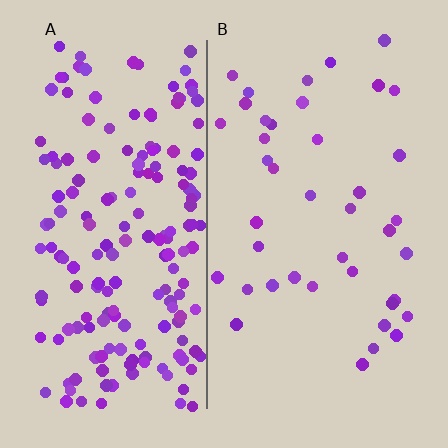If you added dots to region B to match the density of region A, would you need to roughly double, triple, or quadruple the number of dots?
Approximately quadruple.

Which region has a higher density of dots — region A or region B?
A (the left).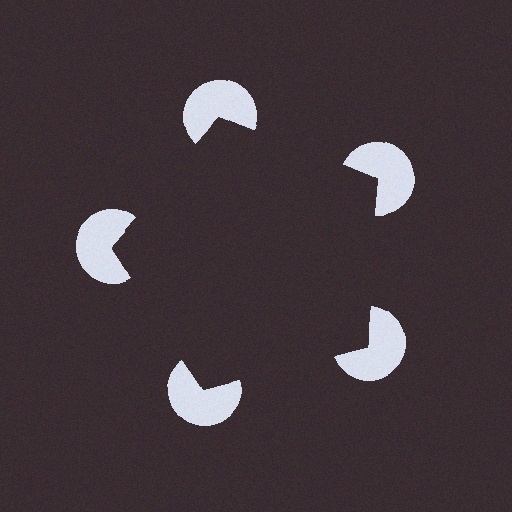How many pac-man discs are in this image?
There are 5 — one at each vertex of the illusory pentagon.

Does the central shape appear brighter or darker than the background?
It typically appears slightly darker than the background, even though no actual brightness change is drawn.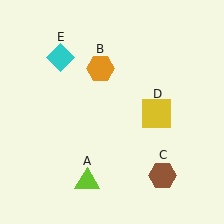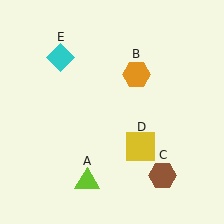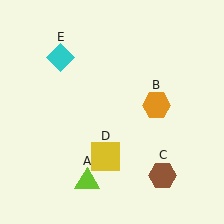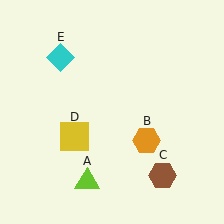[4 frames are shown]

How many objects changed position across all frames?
2 objects changed position: orange hexagon (object B), yellow square (object D).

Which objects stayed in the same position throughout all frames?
Lime triangle (object A) and brown hexagon (object C) and cyan diamond (object E) remained stationary.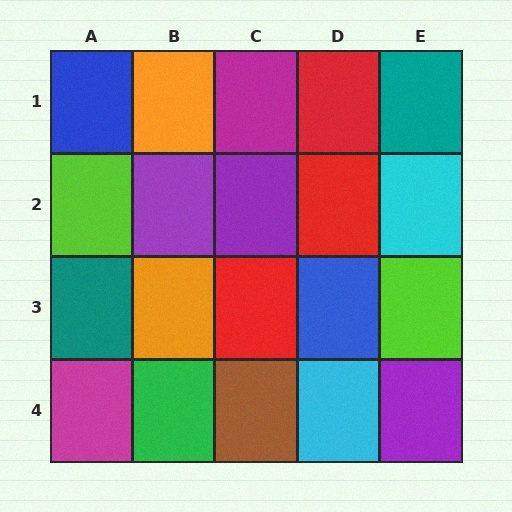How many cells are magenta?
2 cells are magenta.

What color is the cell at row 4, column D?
Cyan.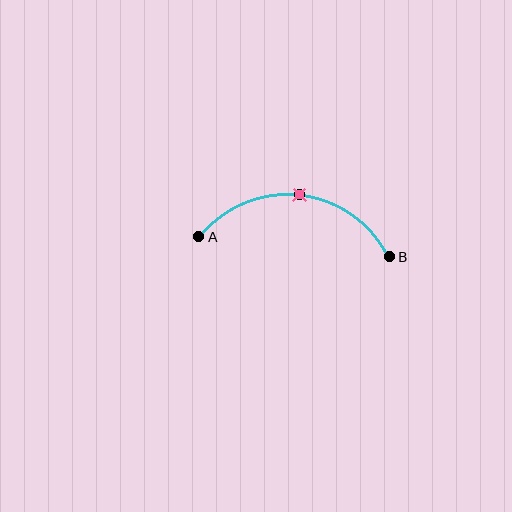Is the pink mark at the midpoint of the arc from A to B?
Yes. The pink mark lies on the arc at equal arc-length from both A and B — it is the arc midpoint.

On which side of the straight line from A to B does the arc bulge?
The arc bulges above the straight line connecting A and B.